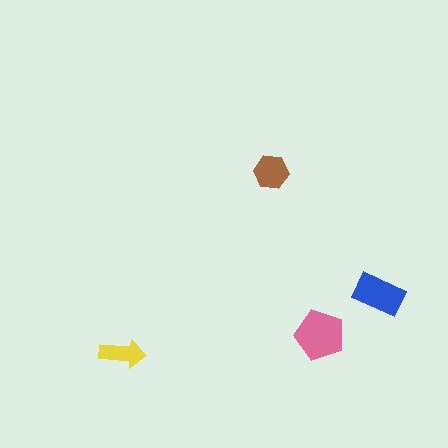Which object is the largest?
The pink pentagon.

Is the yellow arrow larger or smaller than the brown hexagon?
Smaller.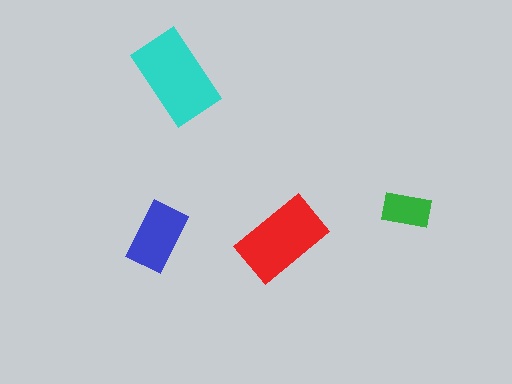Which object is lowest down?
The red rectangle is bottommost.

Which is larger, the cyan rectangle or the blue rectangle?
The cyan one.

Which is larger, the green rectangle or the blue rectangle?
The blue one.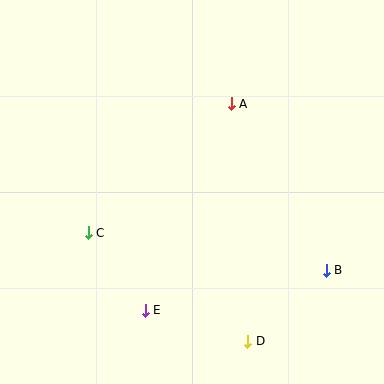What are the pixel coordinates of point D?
Point D is at (248, 341).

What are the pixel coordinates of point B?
Point B is at (326, 270).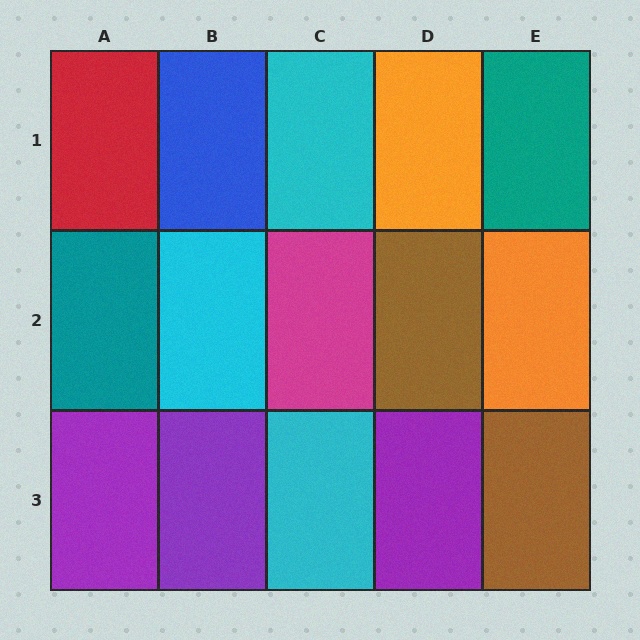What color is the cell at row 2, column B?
Cyan.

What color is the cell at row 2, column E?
Orange.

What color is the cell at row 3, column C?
Cyan.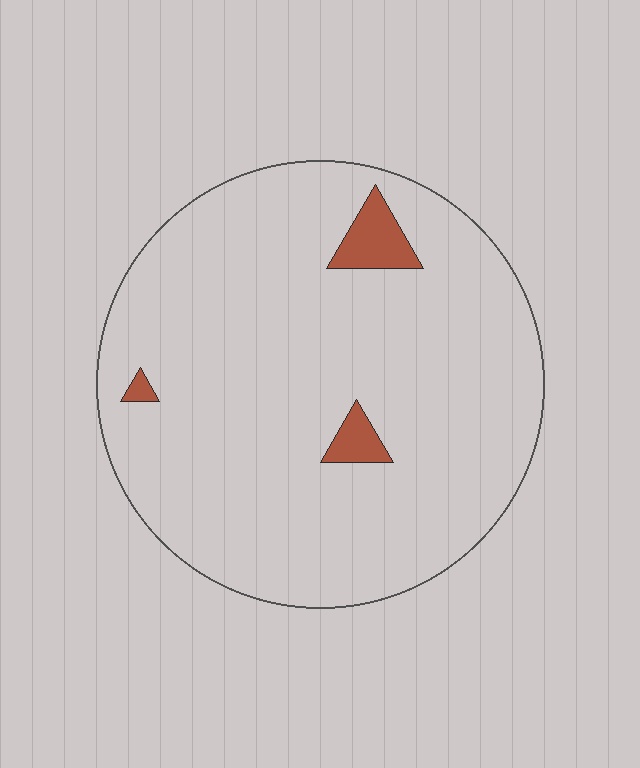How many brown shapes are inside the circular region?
3.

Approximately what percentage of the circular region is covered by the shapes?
Approximately 5%.